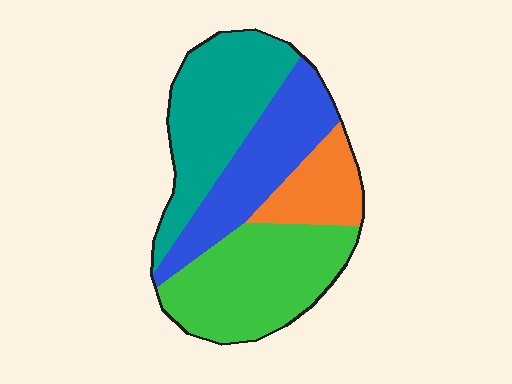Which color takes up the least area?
Orange, at roughly 15%.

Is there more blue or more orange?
Blue.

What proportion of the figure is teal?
Teal covers 30% of the figure.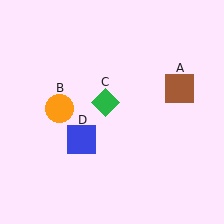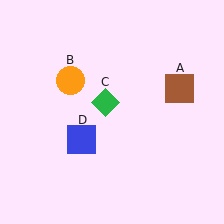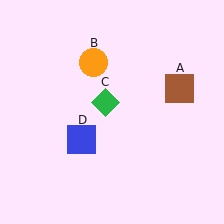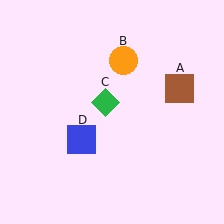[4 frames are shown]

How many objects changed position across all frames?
1 object changed position: orange circle (object B).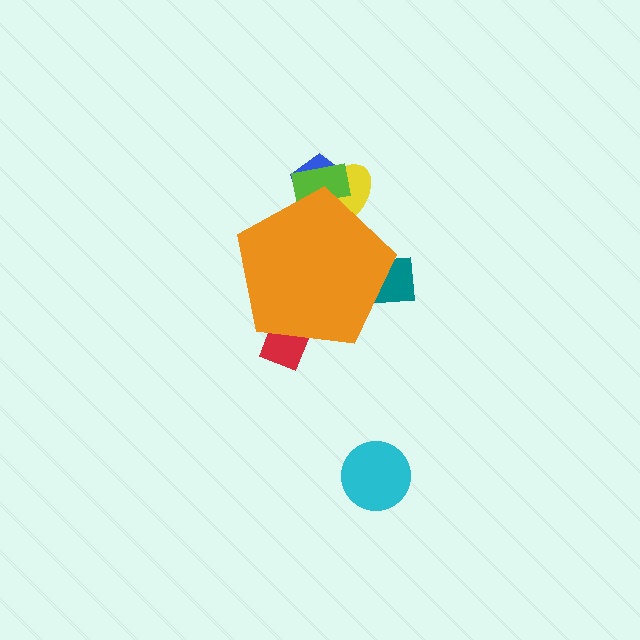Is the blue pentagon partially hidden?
Yes, the blue pentagon is partially hidden behind the orange pentagon.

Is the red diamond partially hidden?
Yes, the red diamond is partially hidden behind the orange pentagon.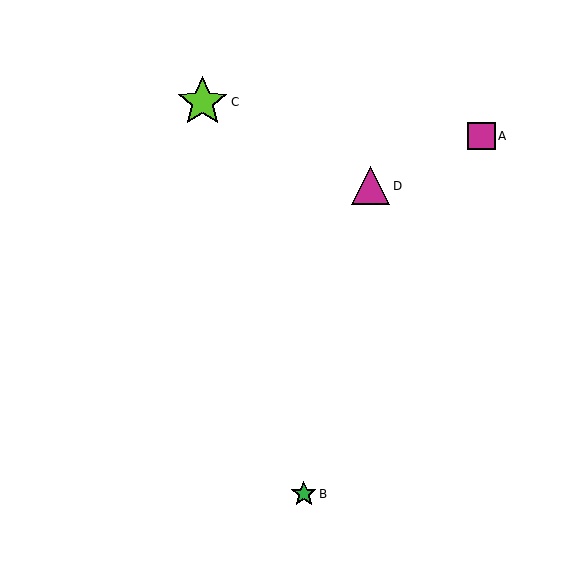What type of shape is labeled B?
Shape B is a green star.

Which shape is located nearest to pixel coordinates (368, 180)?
The magenta triangle (labeled D) at (371, 186) is nearest to that location.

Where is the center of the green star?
The center of the green star is at (304, 494).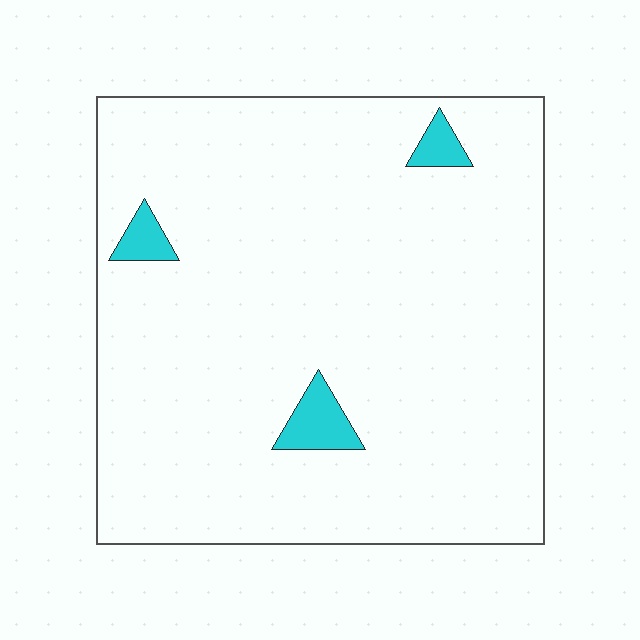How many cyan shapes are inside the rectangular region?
3.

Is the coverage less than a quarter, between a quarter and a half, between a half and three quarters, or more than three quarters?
Less than a quarter.